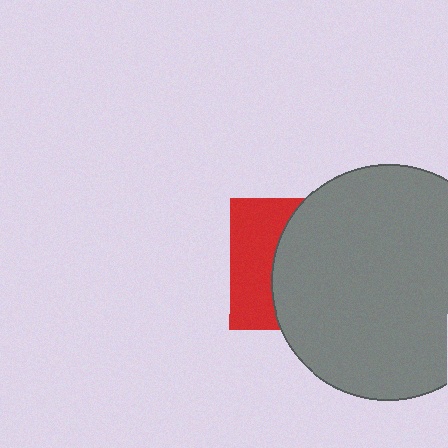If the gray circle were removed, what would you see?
You would see the complete red square.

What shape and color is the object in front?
The object in front is a gray circle.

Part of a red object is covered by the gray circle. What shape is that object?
It is a square.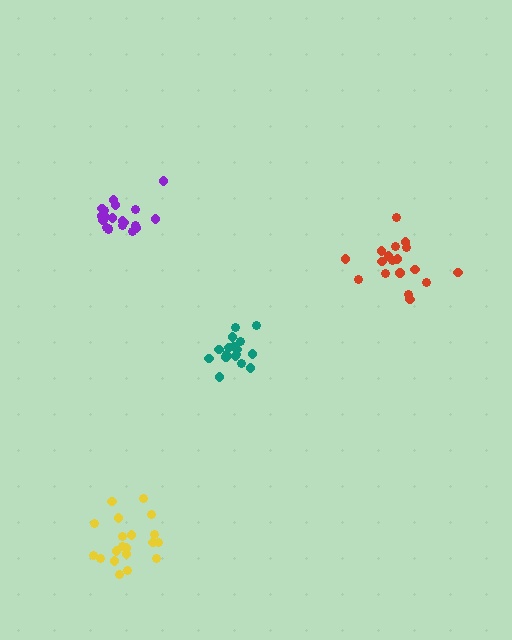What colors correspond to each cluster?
The clusters are colored: yellow, red, teal, purple.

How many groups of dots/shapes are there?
There are 4 groups.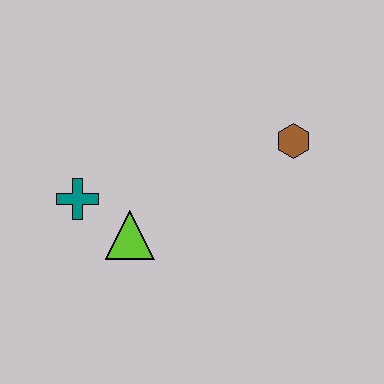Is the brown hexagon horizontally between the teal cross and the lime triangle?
No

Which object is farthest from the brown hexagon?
The teal cross is farthest from the brown hexagon.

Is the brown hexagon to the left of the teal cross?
No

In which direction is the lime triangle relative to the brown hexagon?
The lime triangle is to the left of the brown hexagon.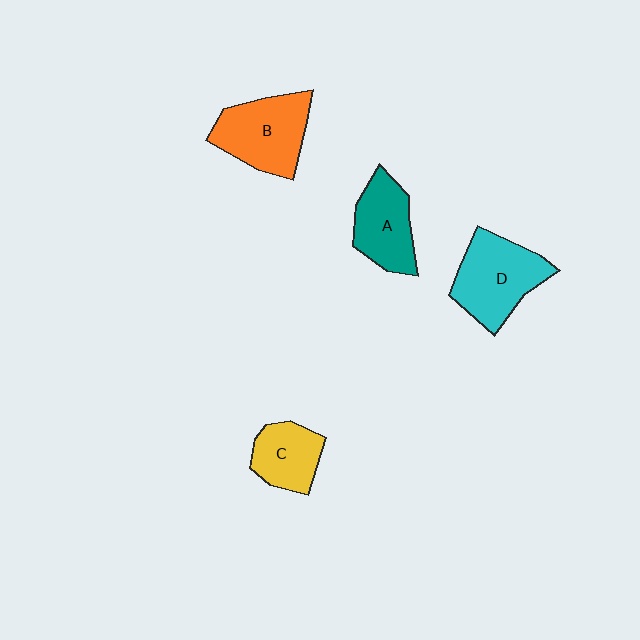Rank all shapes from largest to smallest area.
From largest to smallest: D (cyan), B (orange), A (teal), C (yellow).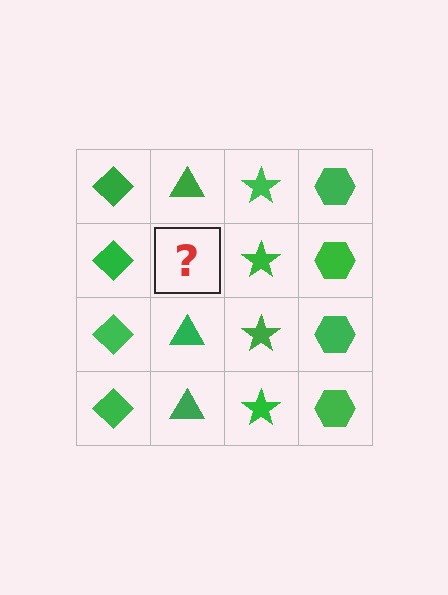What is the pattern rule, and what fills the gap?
The rule is that each column has a consistent shape. The gap should be filled with a green triangle.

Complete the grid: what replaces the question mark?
The question mark should be replaced with a green triangle.